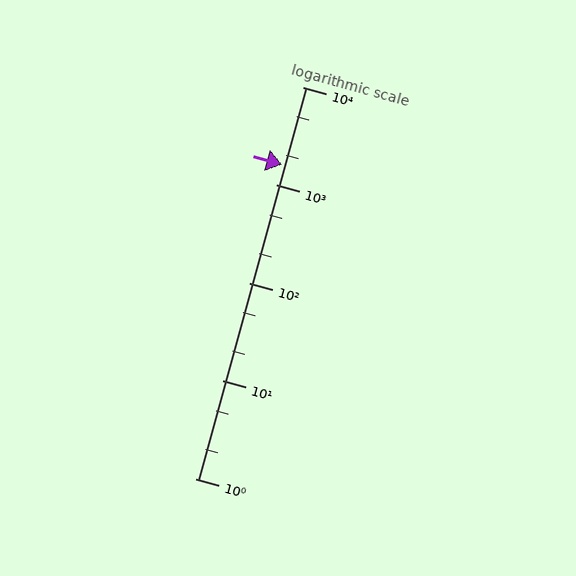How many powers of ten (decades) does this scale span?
The scale spans 4 decades, from 1 to 10000.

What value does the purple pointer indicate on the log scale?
The pointer indicates approximately 1600.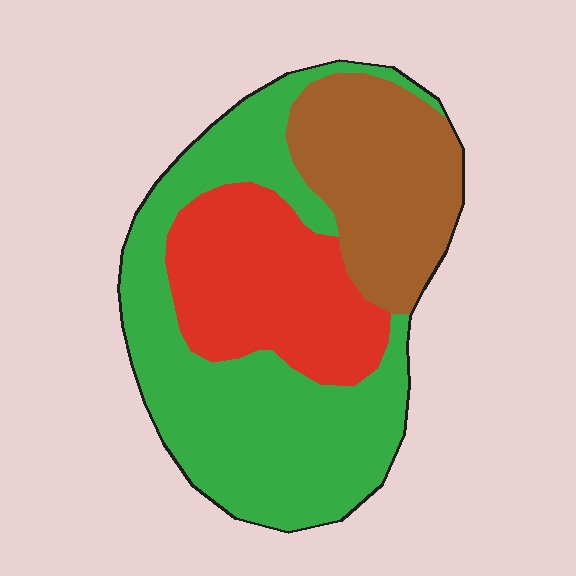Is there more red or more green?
Green.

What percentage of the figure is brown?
Brown takes up about one quarter (1/4) of the figure.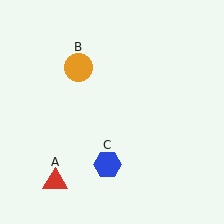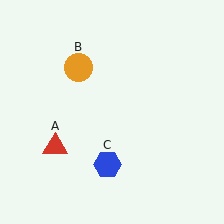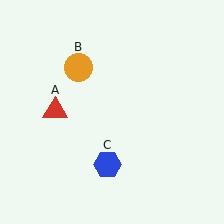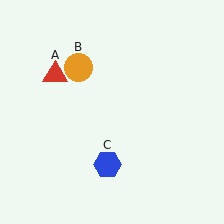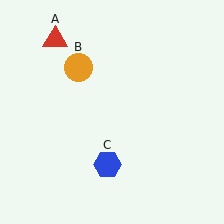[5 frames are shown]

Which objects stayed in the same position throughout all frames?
Orange circle (object B) and blue hexagon (object C) remained stationary.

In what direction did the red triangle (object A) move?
The red triangle (object A) moved up.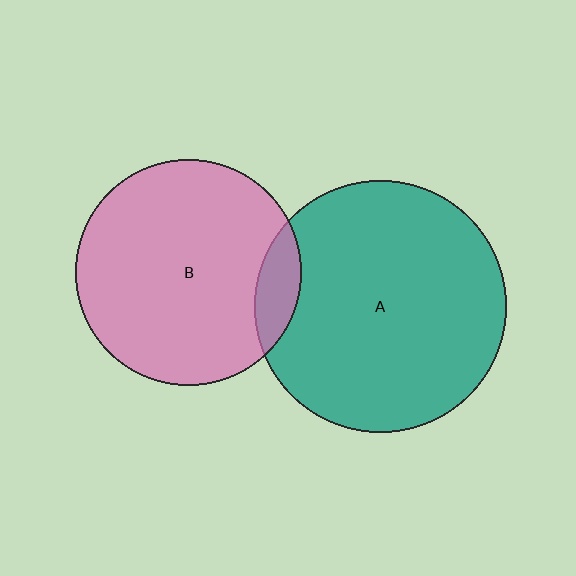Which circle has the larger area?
Circle A (teal).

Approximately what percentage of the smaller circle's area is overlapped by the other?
Approximately 10%.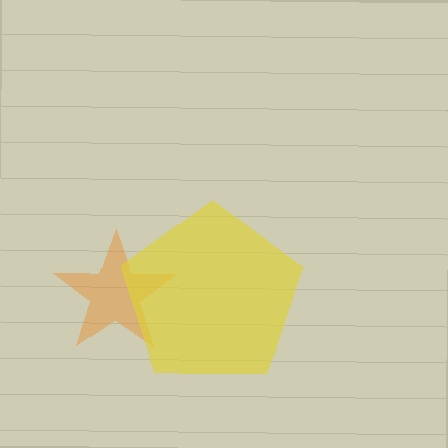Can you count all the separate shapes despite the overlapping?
Yes, there are 2 separate shapes.